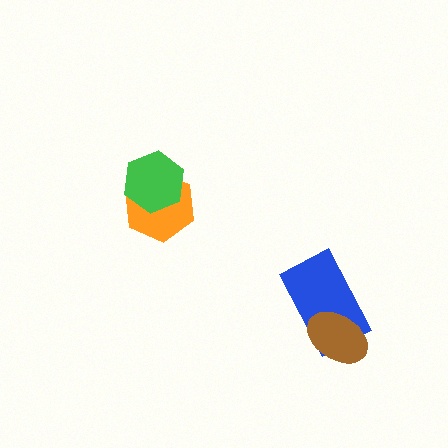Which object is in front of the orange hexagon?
The green hexagon is in front of the orange hexagon.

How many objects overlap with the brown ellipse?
1 object overlaps with the brown ellipse.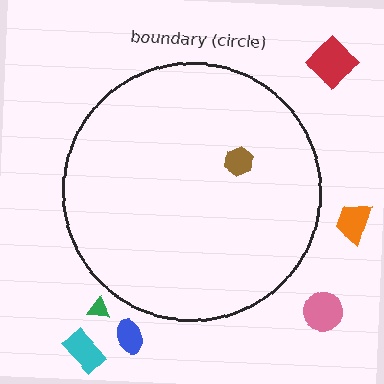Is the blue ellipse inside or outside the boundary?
Outside.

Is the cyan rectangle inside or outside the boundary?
Outside.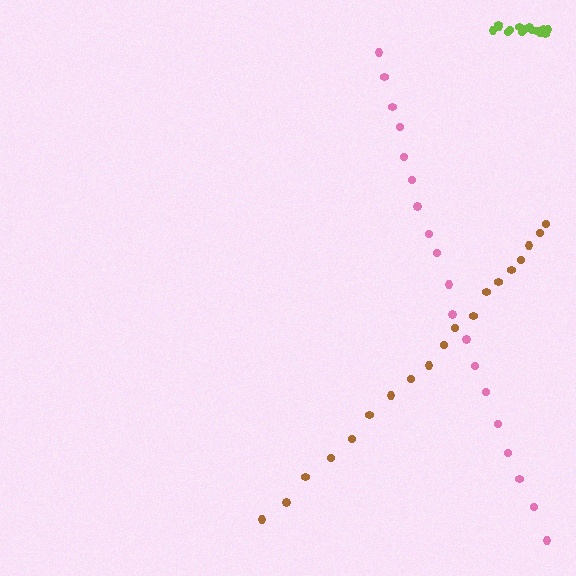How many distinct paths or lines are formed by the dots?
There are 3 distinct paths.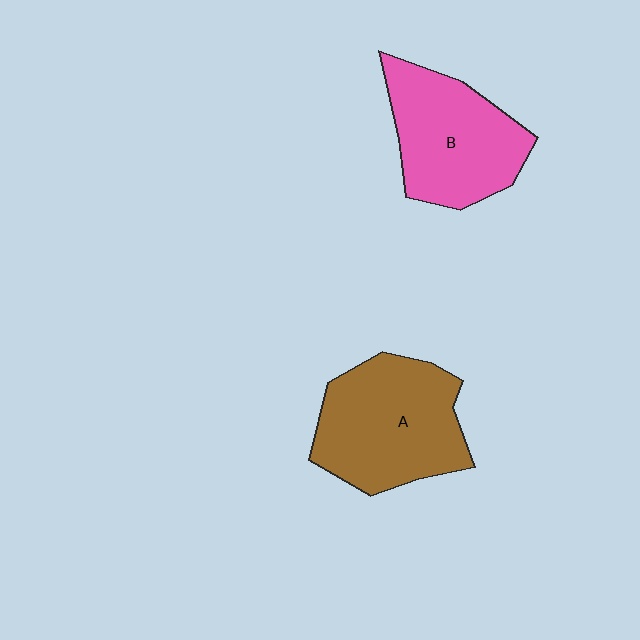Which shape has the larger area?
Shape A (brown).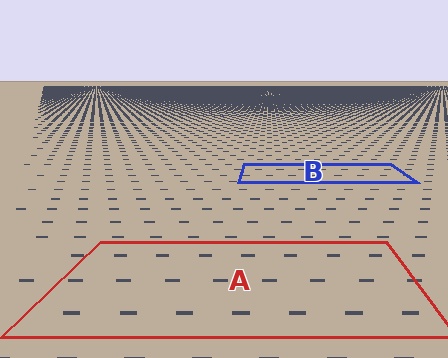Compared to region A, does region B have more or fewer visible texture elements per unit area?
Region B has more texture elements per unit area — they are packed more densely because it is farther away.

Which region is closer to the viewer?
Region A is closer. The texture elements there are larger and more spread out.